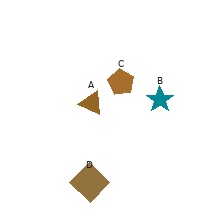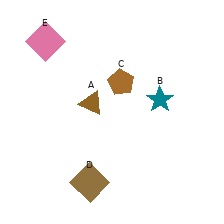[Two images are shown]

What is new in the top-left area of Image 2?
A pink square (E) was added in the top-left area of Image 2.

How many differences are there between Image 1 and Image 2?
There is 1 difference between the two images.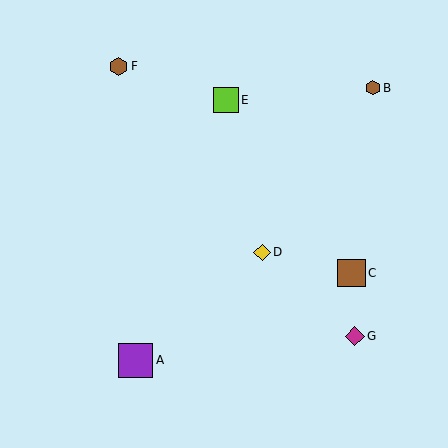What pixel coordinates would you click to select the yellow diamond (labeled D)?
Click at (262, 252) to select the yellow diamond D.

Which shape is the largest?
The purple square (labeled A) is the largest.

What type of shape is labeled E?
Shape E is a lime square.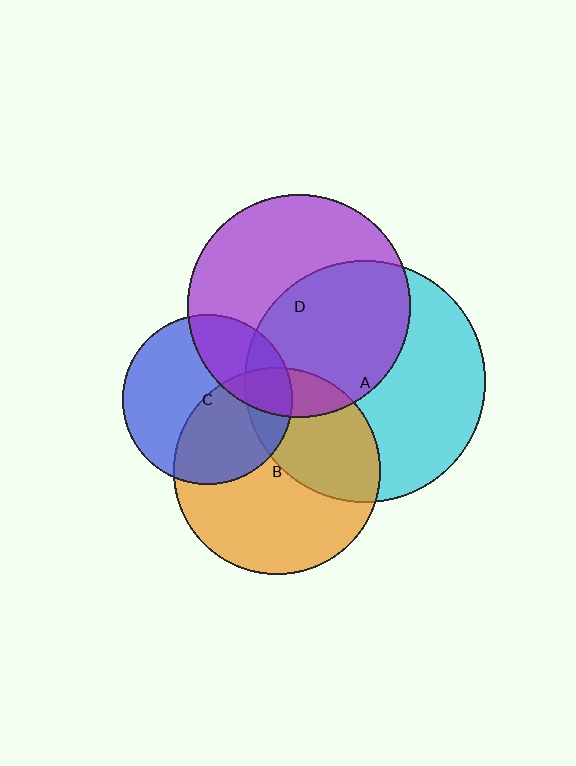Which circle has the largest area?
Circle A (cyan).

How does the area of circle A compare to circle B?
Approximately 1.4 times.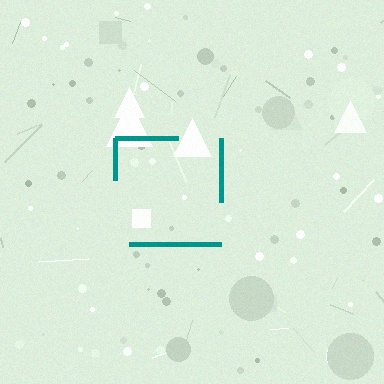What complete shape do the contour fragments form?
The contour fragments form a square.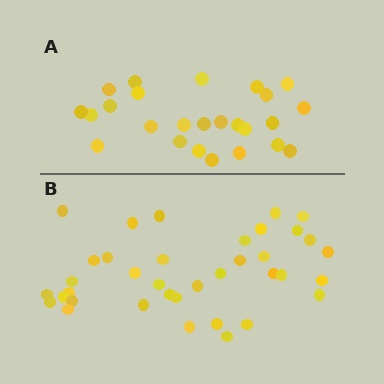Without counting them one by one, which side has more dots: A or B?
Region B (the bottom region) has more dots.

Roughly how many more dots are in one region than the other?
Region B has roughly 12 or so more dots than region A.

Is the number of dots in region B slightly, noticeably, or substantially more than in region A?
Region B has substantially more. The ratio is roughly 1.5 to 1.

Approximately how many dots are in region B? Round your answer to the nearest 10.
About 40 dots. (The exact count is 37, which rounds to 40.)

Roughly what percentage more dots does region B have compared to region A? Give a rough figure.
About 50% more.